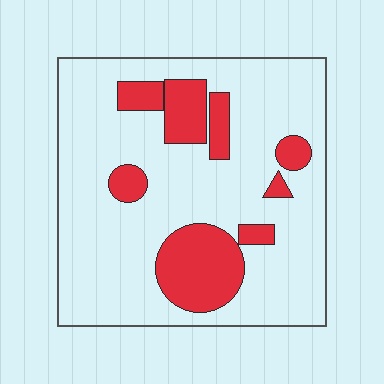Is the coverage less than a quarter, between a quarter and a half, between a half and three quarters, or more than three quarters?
Less than a quarter.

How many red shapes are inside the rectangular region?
8.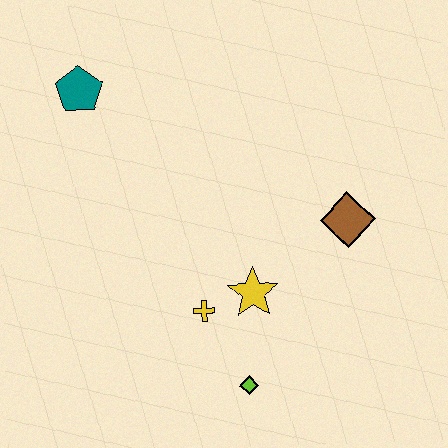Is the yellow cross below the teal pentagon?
Yes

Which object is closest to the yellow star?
The yellow cross is closest to the yellow star.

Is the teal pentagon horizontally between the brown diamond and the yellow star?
No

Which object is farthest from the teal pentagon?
The lime diamond is farthest from the teal pentagon.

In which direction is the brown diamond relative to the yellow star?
The brown diamond is to the right of the yellow star.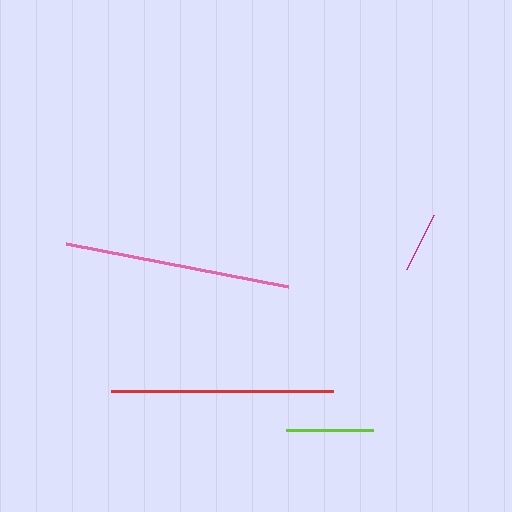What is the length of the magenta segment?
The magenta segment is approximately 61 pixels long.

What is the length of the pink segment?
The pink segment is approximately 226 pixels long.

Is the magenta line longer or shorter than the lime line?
The lime line is longer than the magenta line.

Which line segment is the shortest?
The magenta line is the shortest at approximately 61 pixels.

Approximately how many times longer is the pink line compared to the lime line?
The pink line is approximately 2.6 times the length of the lime line.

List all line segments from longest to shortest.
From longest to shortest: pink, red, lime, magenta.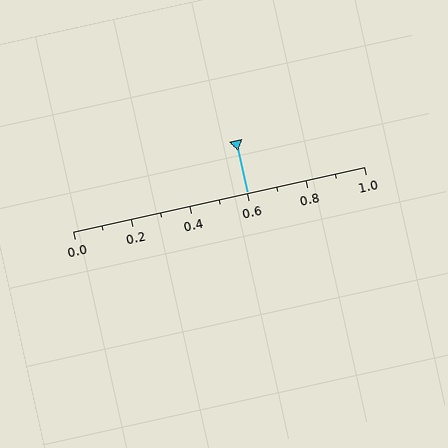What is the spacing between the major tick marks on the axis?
The major ticks are spaced 0.2 apart.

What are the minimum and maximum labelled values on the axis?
The axis runs from 0.0 to 1.0.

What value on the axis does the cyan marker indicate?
The marker indicates approximately 0.6.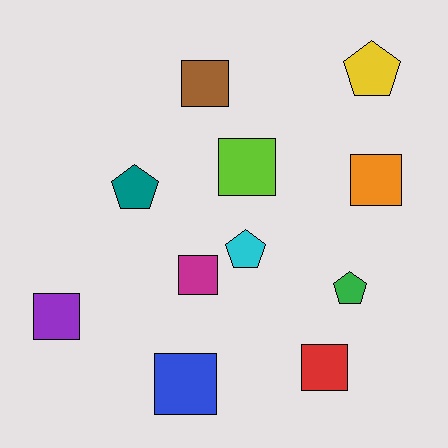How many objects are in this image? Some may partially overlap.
There are 11 objects.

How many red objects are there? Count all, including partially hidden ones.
There is 1 red object.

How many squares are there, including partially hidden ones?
There are 7 squares.